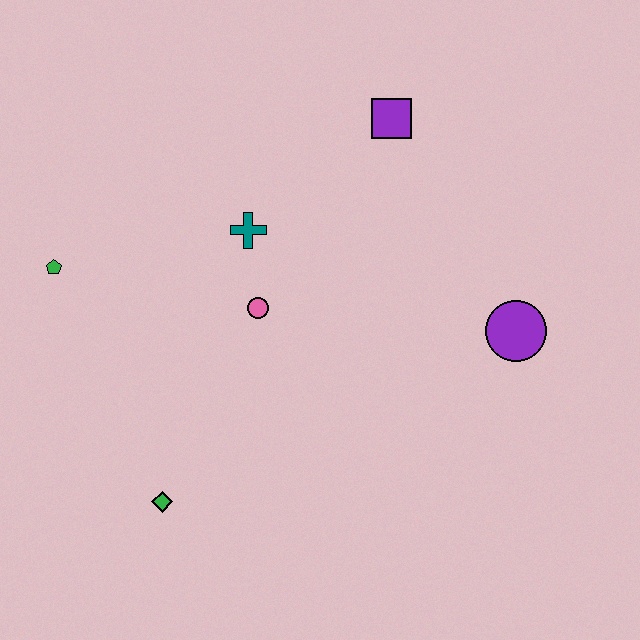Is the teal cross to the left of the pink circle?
Yes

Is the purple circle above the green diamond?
Yes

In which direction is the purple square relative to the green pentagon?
The purple square is to the right of the green pentagon.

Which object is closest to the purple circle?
The purple square is closest to the purple circle.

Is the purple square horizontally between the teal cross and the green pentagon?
No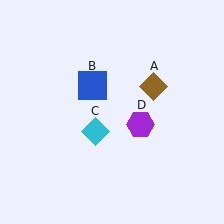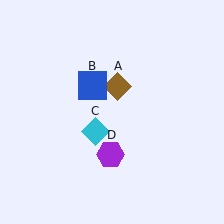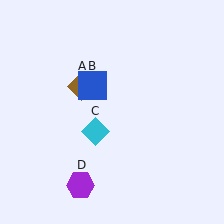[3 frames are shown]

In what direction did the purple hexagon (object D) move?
The purple hexagon (object D) moved down and to the left.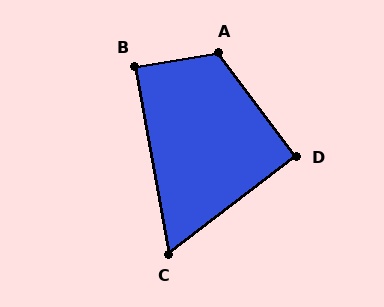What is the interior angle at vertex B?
Approximately 89 degrees (approximately right).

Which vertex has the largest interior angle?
A, at approximately 117 degrees.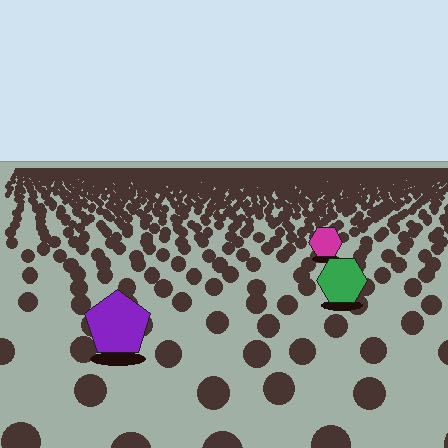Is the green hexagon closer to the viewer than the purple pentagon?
No. The purple pentagon is closer — you can tell from the texture gradient: the ground texture is coarser near it.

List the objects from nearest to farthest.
From nearest to farthest: the purple pentagon, the green hexagon, the magenta hexagon.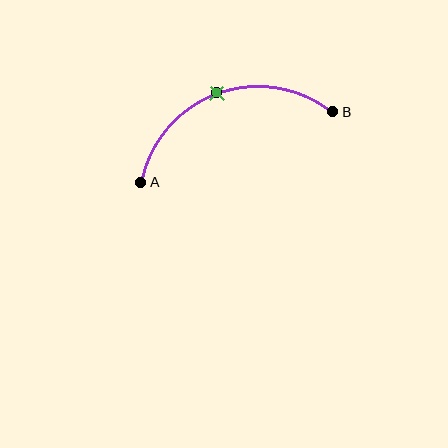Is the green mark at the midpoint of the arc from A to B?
Yes. The green mark lies on the arc at equal arc-length from both A and B — it is the arc midpoint.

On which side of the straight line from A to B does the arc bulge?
The arc bulges above the straight line connecting A and B.